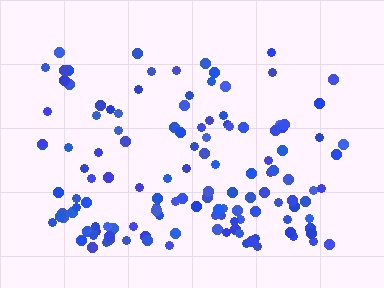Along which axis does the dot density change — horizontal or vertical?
Vertical.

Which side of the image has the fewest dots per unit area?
The top.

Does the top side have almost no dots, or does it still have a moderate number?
Still a moderate number, just noticeably fewer than the bottom.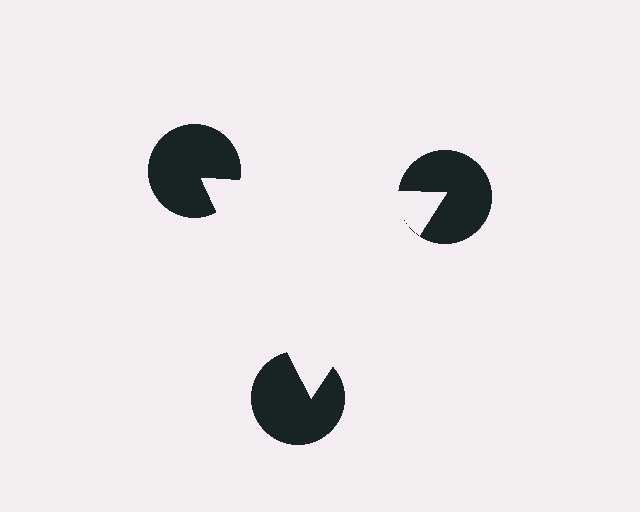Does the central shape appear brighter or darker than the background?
It typically appears slightly brighter than the background, even though no actual brightness change is drawn.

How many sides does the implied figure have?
3 sides.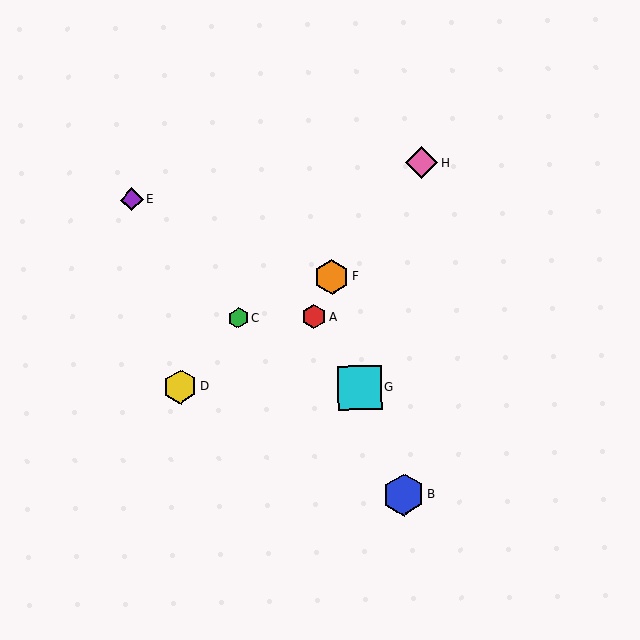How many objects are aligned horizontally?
2 objects (A, C) are aligned horizontally.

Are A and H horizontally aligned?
No, A is at y≈317 and H is at y≈163.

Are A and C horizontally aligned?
Yes, both are at y≈317.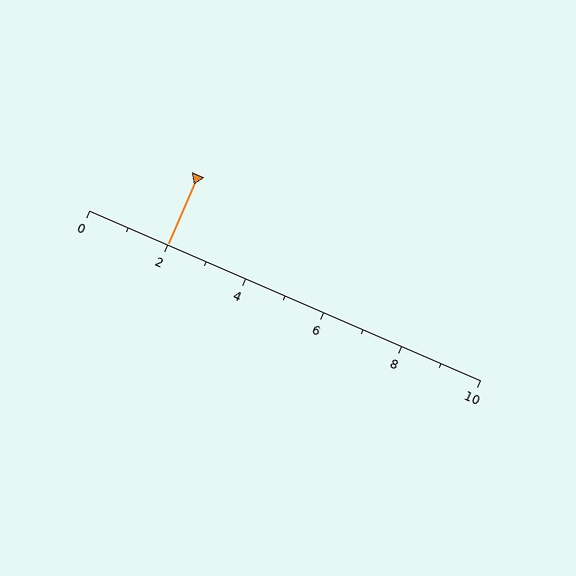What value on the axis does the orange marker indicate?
The marker indicates approximately 2.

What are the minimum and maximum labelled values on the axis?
The axis runs from 0 to 10.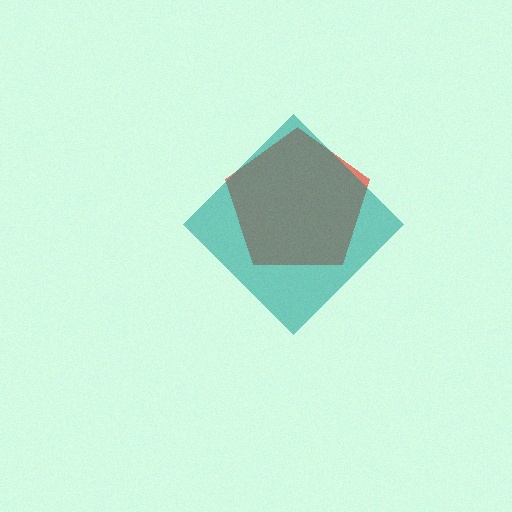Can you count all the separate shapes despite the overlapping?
Yes, there are 2 separate shapes.